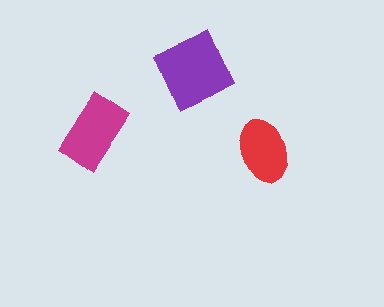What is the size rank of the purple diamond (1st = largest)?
1st.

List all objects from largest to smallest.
The purple diamond, the magenta rectangle, the red ellipse.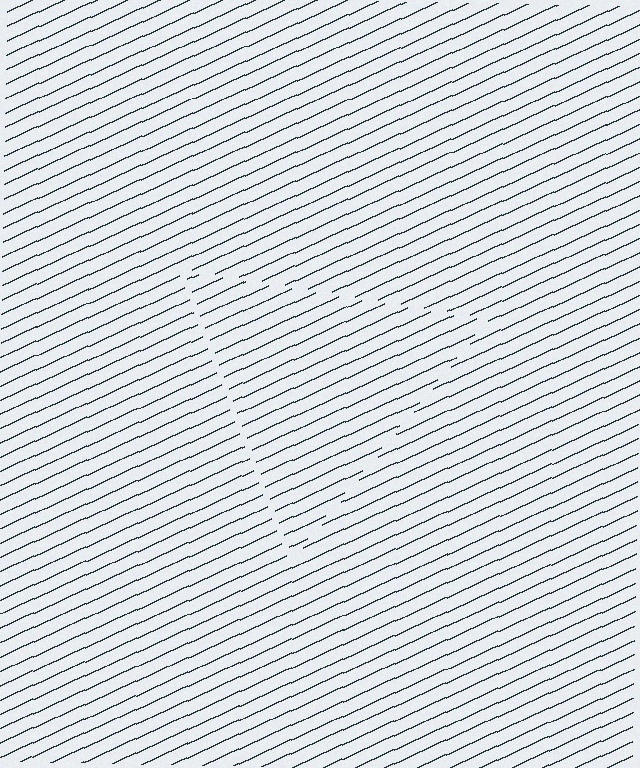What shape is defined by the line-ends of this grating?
An illusory triangle. The interior of the shape contains the same grating, shifted by half a period — the contour is defined by the phase discontinuity where line-ends from the inner and outer gratings abut.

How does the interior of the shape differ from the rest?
The interior of the shape contains the same grating, shifted by half a period — the contour is defined by the phase discontinuity where line-ends from the inner and outer gratings abut.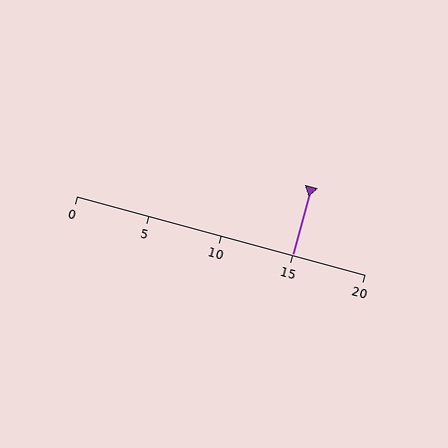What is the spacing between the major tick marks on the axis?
The major ticks are spaced 5 apart.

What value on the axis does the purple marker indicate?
The marker indicates approximately 15.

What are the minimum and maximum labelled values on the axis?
The axis runs from 0 to 20.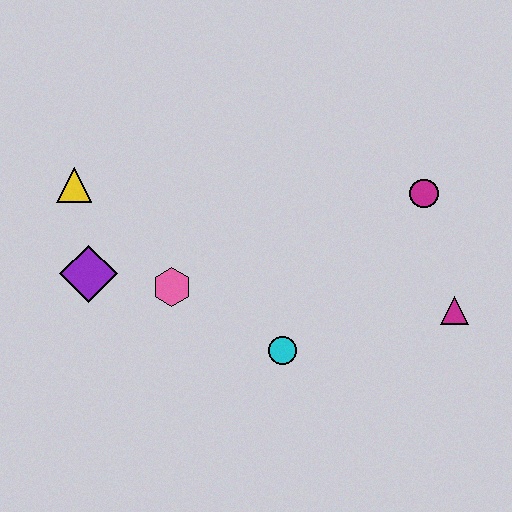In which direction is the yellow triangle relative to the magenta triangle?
The yellow triangle is to the left of the magenta triangle.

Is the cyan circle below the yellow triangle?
Yes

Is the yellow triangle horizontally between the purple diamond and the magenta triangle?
No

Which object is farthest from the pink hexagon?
The magenta triangle is farthest from the pink hexagon.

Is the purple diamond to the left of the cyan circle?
Yes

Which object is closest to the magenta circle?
The magenta triangle is closest to the magenta circle.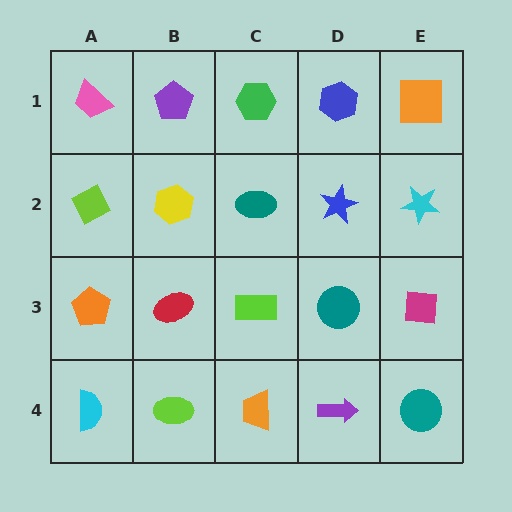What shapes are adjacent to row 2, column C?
A green hexagon (row 1, column C), a lime rectangle (row 3, column C), a yellow hexagon (row 2, column B), a blue star (row 2, column D).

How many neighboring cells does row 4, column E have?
2.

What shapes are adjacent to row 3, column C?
A teal ellipse (row 2, column C), an orange trapezoid (row 4, column C), a red ellipse (row 3, column B), a teal circle (row 3, column D).